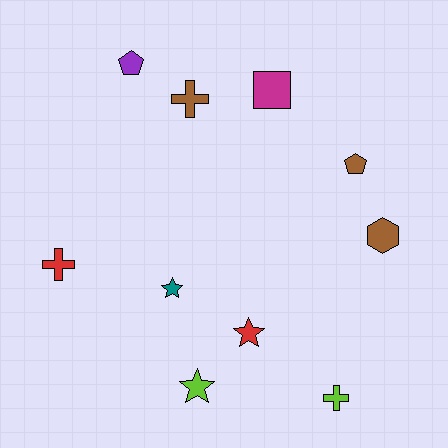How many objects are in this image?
There are 10 objects.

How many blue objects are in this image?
There are no blue objects.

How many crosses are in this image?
There are 3 crosses.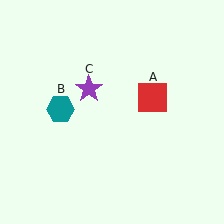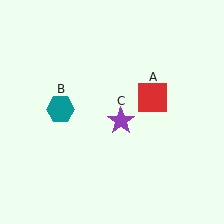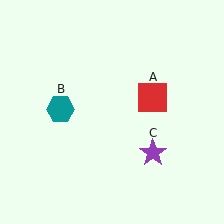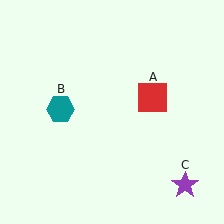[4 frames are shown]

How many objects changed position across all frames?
1 object changed position: purple star (object C).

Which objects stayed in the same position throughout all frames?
Red square (object A) and teal hexagon (object B) remained stationary.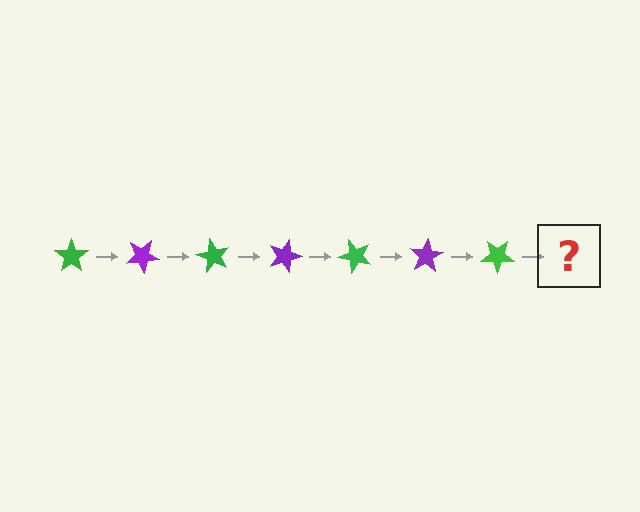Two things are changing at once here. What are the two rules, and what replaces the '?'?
The two rules are that it rotates 30 degrees each step and the color cycles through green and purple. The '?' should be a purple star, rotated 210 degrees from the start.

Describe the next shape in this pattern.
It should be a purple star, rotated 210 degrees from the start.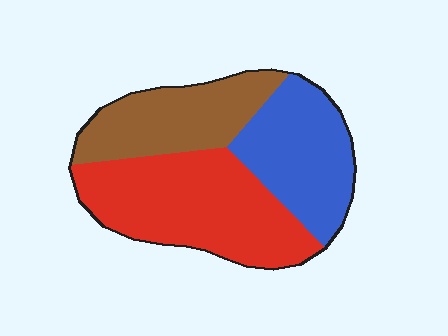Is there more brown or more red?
Red.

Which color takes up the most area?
Red, at roughly 45%.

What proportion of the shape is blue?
Blue takes up about one third (1/3) of the shape.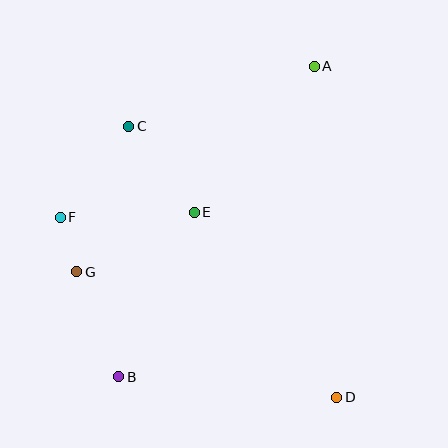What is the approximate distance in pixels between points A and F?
The distance between A and F is approximately 296 pixels.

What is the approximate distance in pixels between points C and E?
The distance between C and E is approximately 108 pixels.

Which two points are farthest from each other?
Points A and B are farthest from each other.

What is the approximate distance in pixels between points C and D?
The distance between C and D is approximately 342 pixels.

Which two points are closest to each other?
Points F and G are closest to each other.